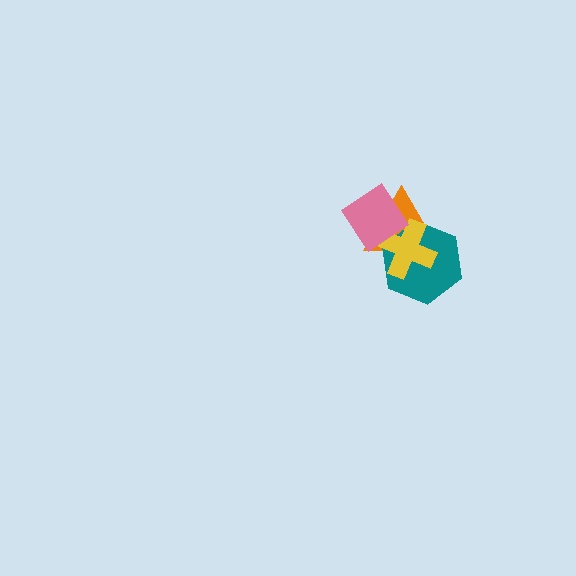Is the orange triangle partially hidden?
Yes, it is partially covered by another shape.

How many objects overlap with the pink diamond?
3 objects overlap with the pink diamond.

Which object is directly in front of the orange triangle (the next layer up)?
The teal hexagon is directly in front of the orange triangle.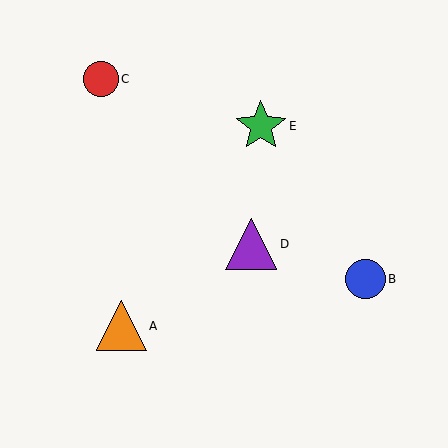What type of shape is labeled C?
Shape C is a red circle.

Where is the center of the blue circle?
The center of the blue circle is at (366, 279).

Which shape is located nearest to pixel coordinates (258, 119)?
The green star (labeled E) at (261, 126) is nearest to that location.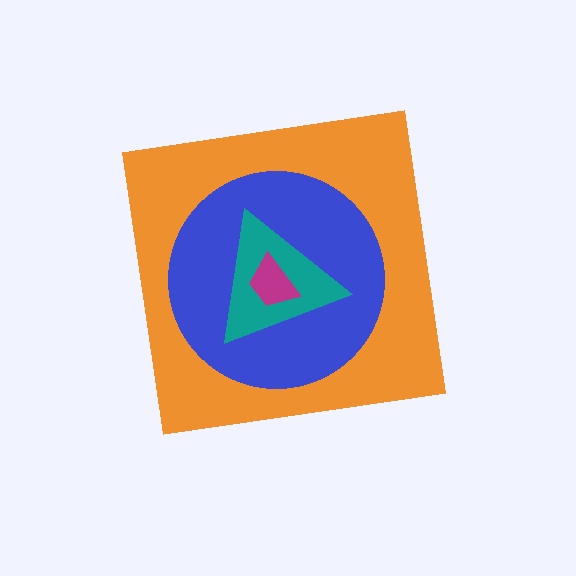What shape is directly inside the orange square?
The blue circle.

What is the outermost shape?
The orange square.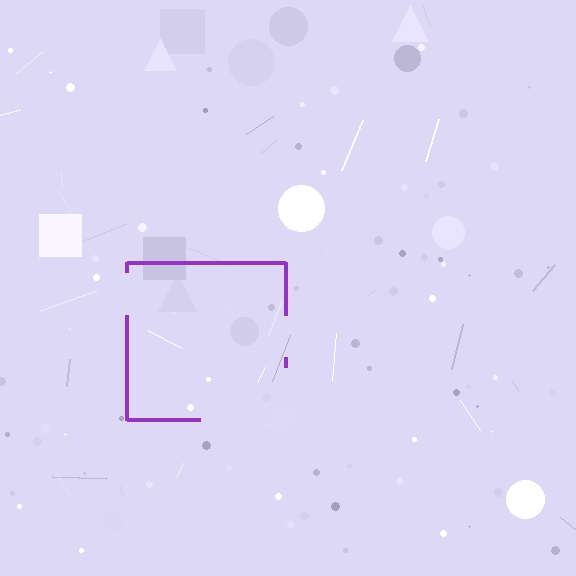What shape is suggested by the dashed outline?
The dashed outline suggests a square.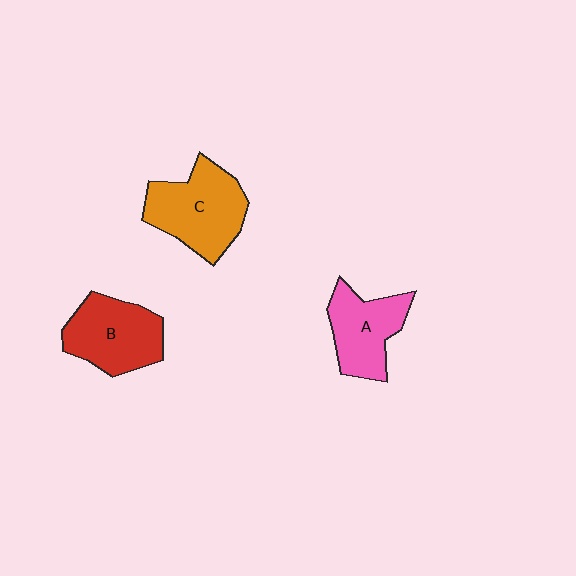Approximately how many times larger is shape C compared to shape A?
Approximately 1.3 times.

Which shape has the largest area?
Shape C (orange).